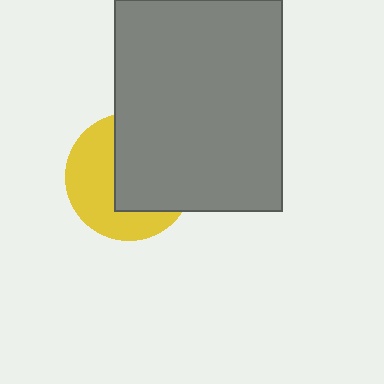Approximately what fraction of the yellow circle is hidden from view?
Roughly 53% of the yellow circle is hidden behind the gray rectangle.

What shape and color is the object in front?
The object in front is a gray rectangle.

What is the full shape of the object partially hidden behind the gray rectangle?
The partially hidden object is a yellow circle.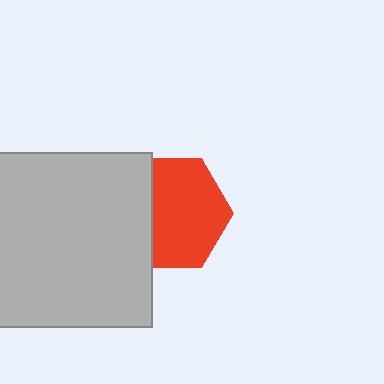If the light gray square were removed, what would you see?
You would see the complete red hexagon.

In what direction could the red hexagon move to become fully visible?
The red hexagon could move right. That would shift it out from behind the light gray square entirely.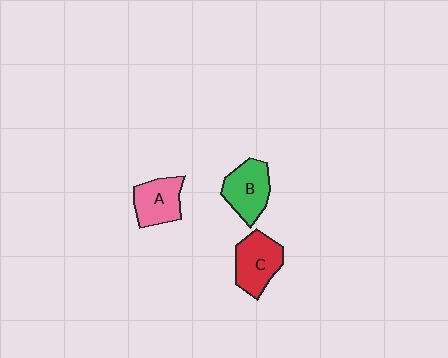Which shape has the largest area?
Shape C (red).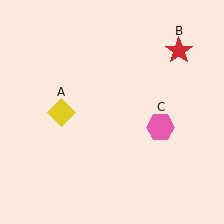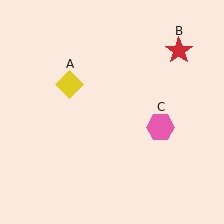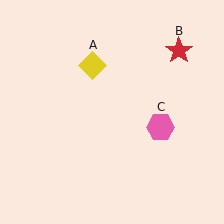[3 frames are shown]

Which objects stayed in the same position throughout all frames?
Red star (object B) and pink hexagon (object C) remained stationary.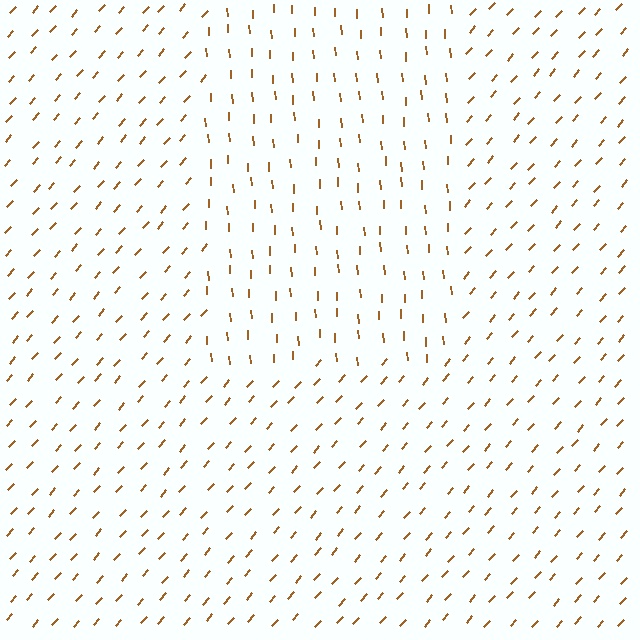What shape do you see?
I see a rectangle.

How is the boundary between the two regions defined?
The boundary is defined purely by a change in line orientation (approximately 45 degrees difference). All lines are the same color and thickness.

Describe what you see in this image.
The image is filled with small brown line segments. A rectangle region in the image has lines oriented differently from the surrounding lines, creating a visible texture boundary.